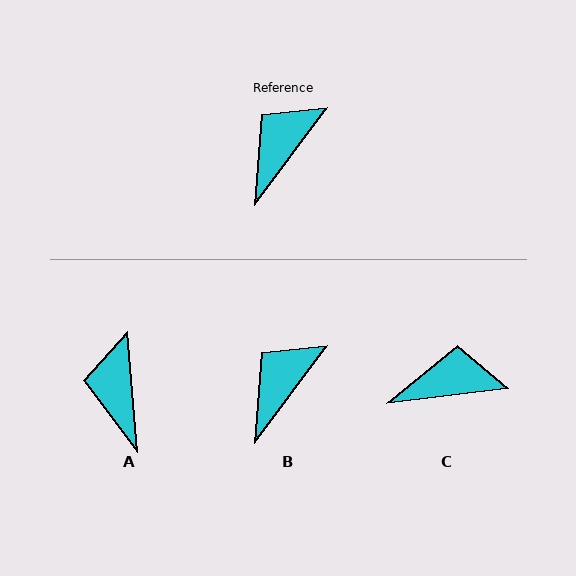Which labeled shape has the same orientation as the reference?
B.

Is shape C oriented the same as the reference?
No, it is off by about 46 degrees.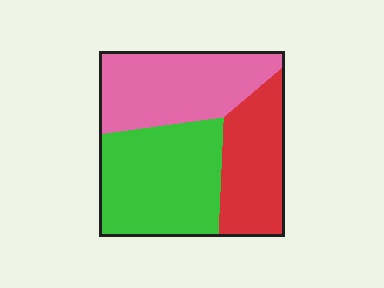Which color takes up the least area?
Red, at roughly 25%.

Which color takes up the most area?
Green, at roughly 40%.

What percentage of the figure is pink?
Pink takes up about one third (1/3) of the figure.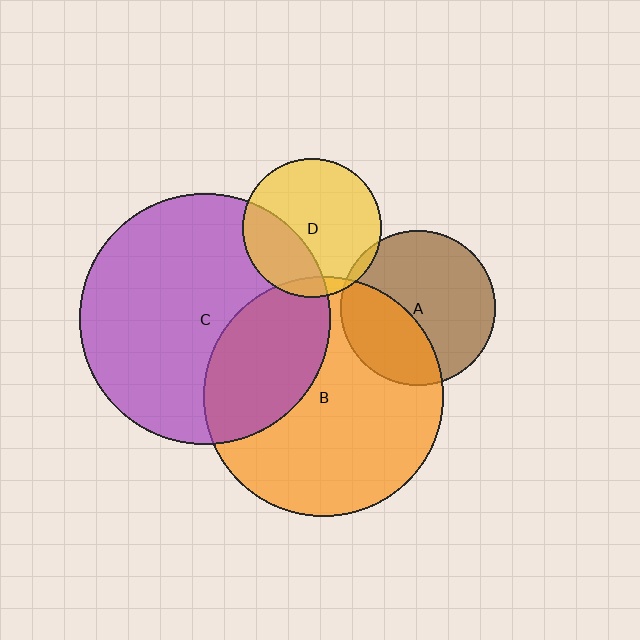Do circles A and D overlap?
Yes.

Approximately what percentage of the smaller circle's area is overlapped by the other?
Approximately 5%.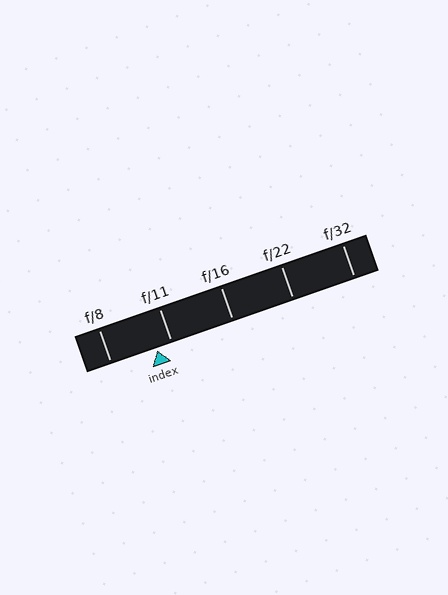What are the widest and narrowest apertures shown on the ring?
The widest aperture shown is f/8 and the narrowest is f/32.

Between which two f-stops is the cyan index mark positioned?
The index mark is between f/8 and f/11.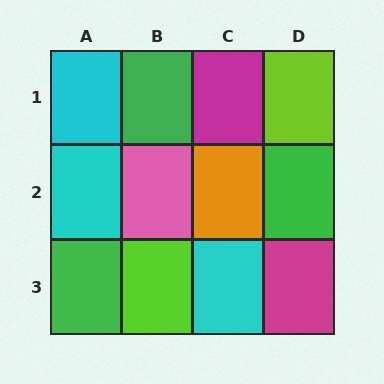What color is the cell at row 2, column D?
Green.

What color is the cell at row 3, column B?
Lime.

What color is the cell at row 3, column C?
Cyan.